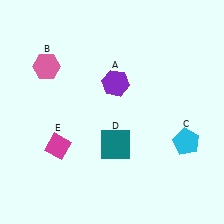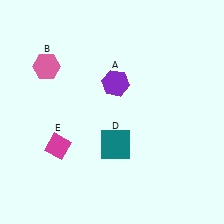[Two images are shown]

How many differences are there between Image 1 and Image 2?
There is 1 difference between the two images.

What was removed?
The cyan pentagon (C) was removed in Image 2.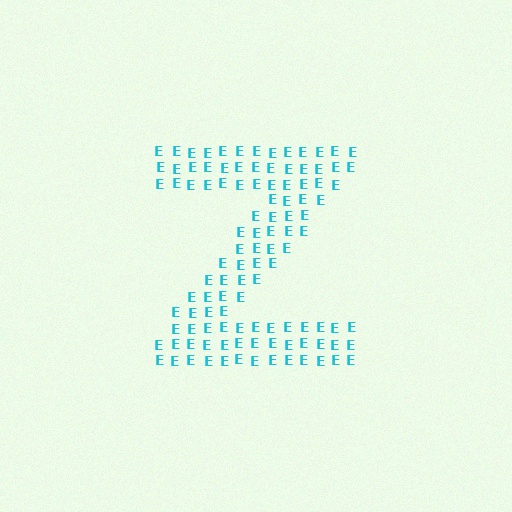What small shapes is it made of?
It is made of small letter E's.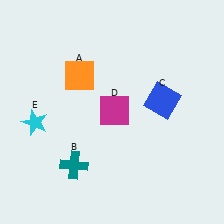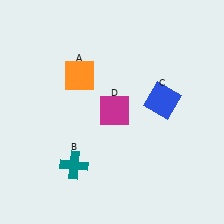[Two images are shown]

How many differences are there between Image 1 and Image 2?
There is 1 difference between the two images.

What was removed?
The cyan star (E) was removed in Image 2.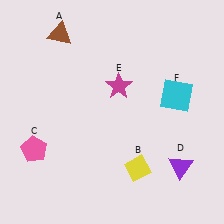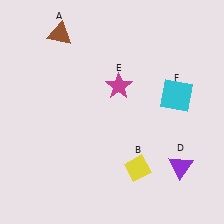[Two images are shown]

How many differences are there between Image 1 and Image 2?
There is 1 difference between the two images.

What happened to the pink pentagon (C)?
The pink pentagon (C) was removed in Image 2. It was in the bottom-left area of Image 1.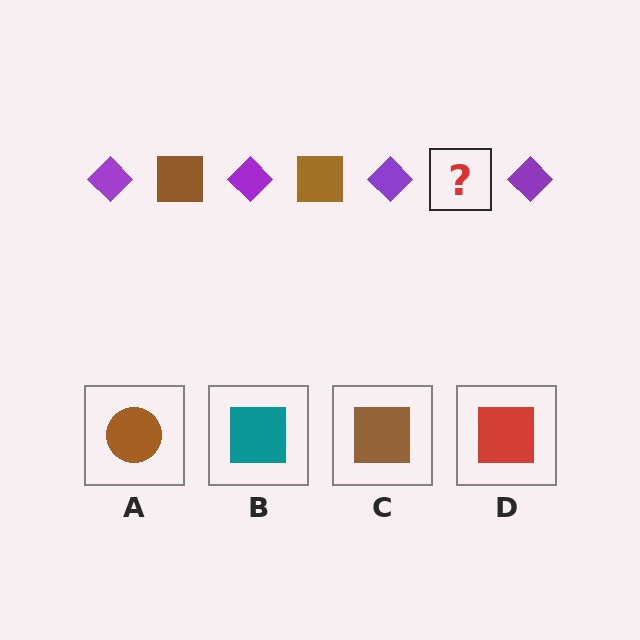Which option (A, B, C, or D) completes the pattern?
C.